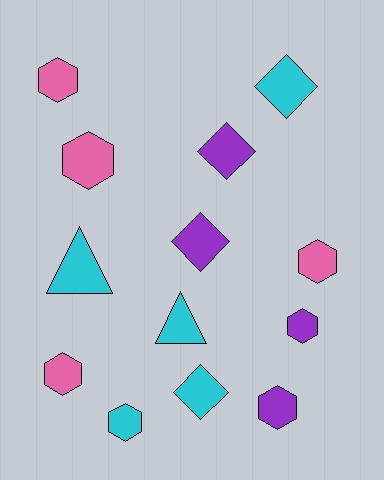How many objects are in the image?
There are 13 objects.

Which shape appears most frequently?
Hexagon, with 7 objects.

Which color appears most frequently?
Cyan, with 5 objects.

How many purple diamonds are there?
There are 2 purple diamonds.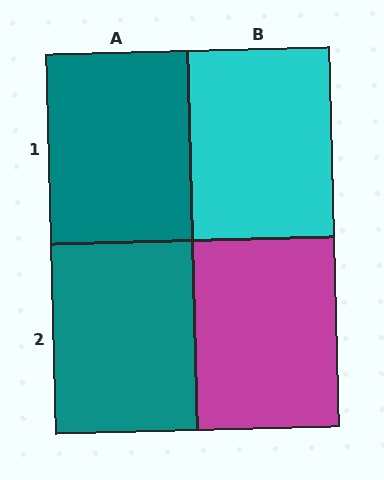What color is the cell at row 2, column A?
Teal.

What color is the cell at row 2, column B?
Magenta.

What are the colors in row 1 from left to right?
Teal, cyan.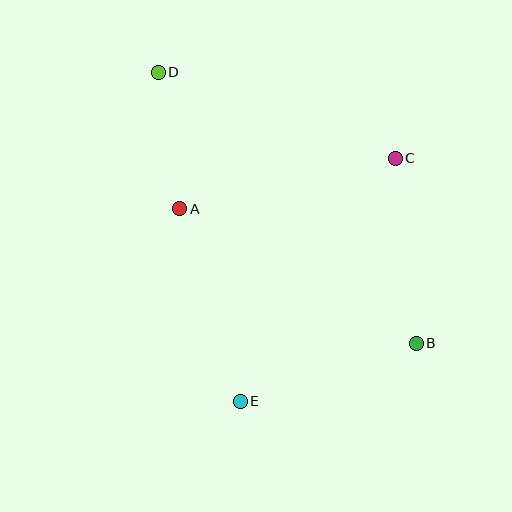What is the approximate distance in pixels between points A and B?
The distance between A and B is approximately 272 pixels.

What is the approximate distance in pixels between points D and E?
The distance between D and E is approximately 339 pixels.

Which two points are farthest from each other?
Points B and D are farthest from each other.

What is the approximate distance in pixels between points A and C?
The distance between A and C is approximately 221 pixels.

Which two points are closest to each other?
Points A and D are closest to each other.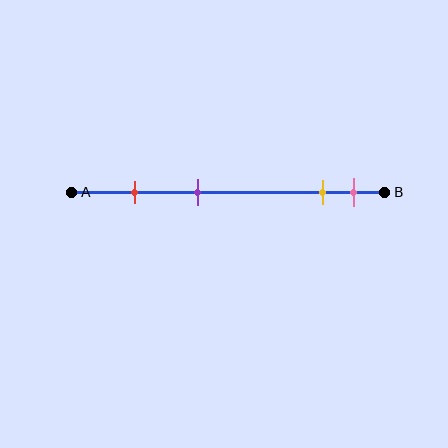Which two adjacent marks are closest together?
The yellow and pink marks are the closest adjacent pair.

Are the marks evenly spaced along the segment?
No, the marks are not evenly spaced.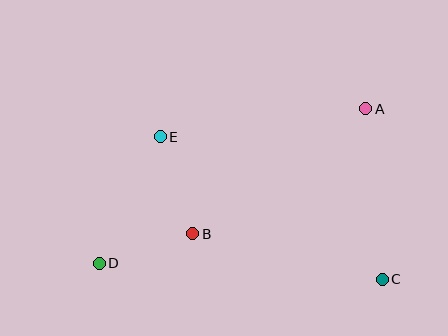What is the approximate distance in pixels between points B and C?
The distance between B and C is approximately 195 pixels.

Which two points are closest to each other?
Points B and D are closest to each other.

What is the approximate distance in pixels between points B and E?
The distance between B and E is approximately 102 pixels.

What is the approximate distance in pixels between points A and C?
The distance between A and C is approximately 171 pixels.